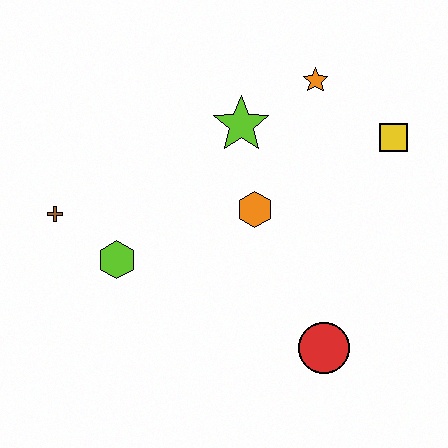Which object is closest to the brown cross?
The lime hexagon is closest to the brown cross.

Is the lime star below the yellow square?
No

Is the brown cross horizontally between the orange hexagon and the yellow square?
No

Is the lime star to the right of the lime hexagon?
Yes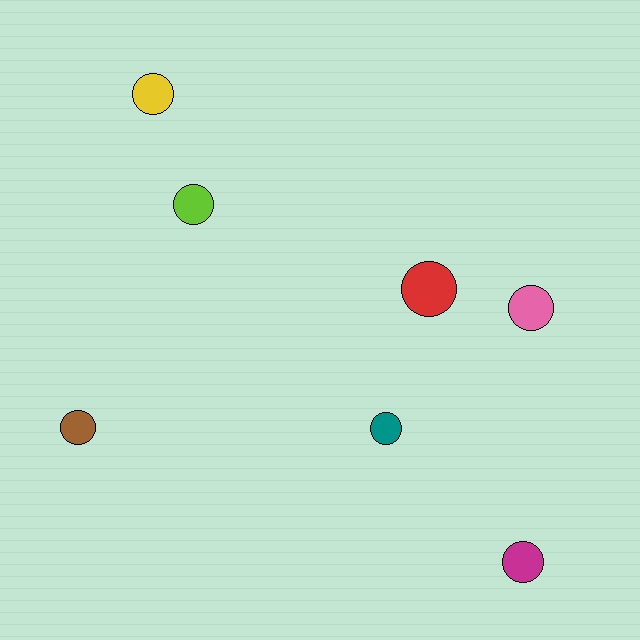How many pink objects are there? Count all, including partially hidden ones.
There is 1 pink object.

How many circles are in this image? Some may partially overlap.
There are 7 circles.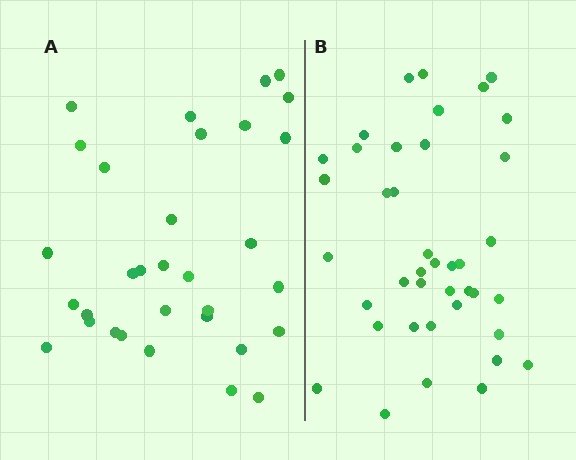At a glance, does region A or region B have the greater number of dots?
Region B (the right region) has more dots.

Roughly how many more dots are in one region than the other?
Region B has roughly 8 or so more dots than region A.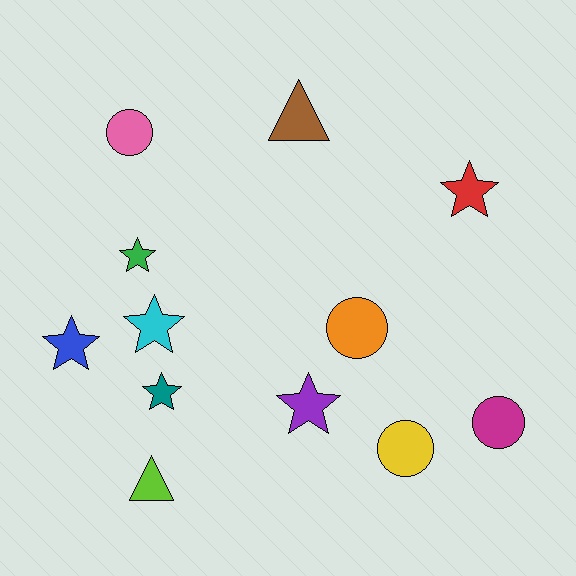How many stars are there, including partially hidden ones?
There are 6 stars.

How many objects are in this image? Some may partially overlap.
There are 12 objects.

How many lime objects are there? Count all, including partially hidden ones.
There is 1 lime object.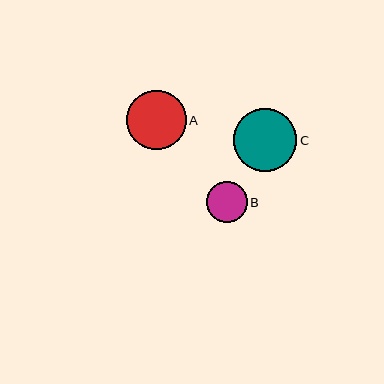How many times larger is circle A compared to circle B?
Circle A is approximately 1.5 times the size of circle B.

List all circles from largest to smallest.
From largest to smallest: C, A, B.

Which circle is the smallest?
Circle B is the smallest with a size of approximately 41 pixels.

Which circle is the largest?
Circle C is the largest with a size of approximately 63 pixels.